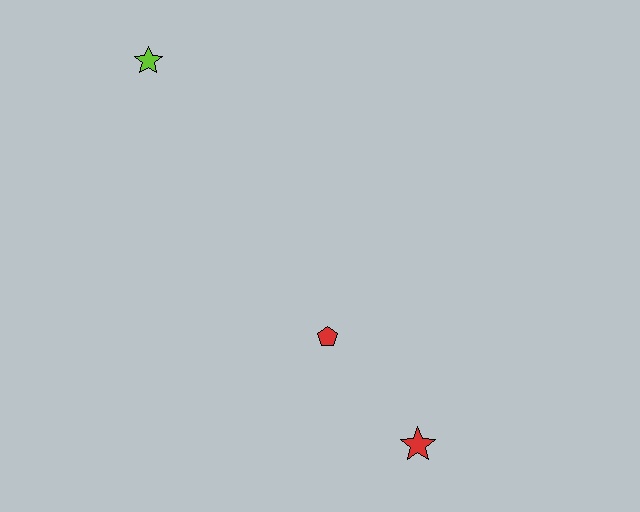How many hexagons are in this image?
There are no hexagons.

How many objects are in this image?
There are 3 objects.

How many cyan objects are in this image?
There are no cyan objects.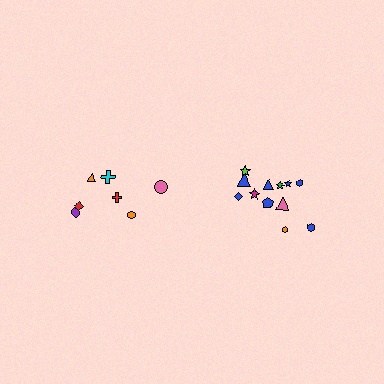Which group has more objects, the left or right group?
The right group.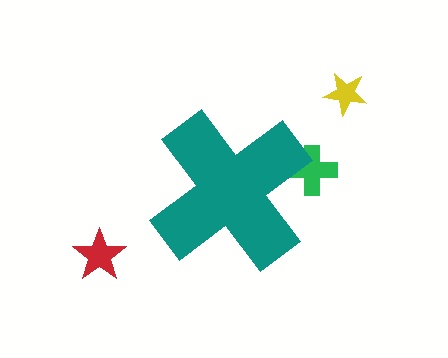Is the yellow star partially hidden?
No, the yellow star is fully visible.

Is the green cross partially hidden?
Yes, the green cross is partially hidden behind the teal cross.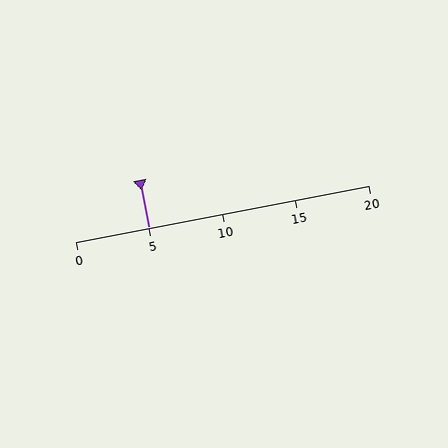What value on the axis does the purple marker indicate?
The marker indicates approximately 5.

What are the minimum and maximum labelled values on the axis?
The axis runs from 0 to 20.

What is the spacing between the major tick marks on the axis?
The major ticks are spaced 5 apart.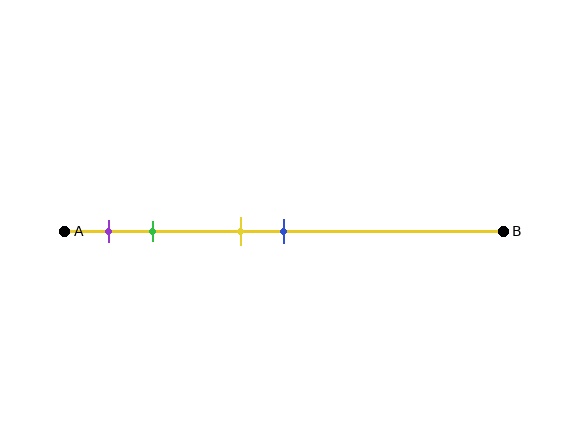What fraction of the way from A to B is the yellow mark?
The yellow mark is approximately 40% (0.4) of the way from A to B.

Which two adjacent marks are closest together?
The yellow and blue marks are the closest adjacent pair.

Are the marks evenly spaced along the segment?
No, the marks are not evenly spaced.